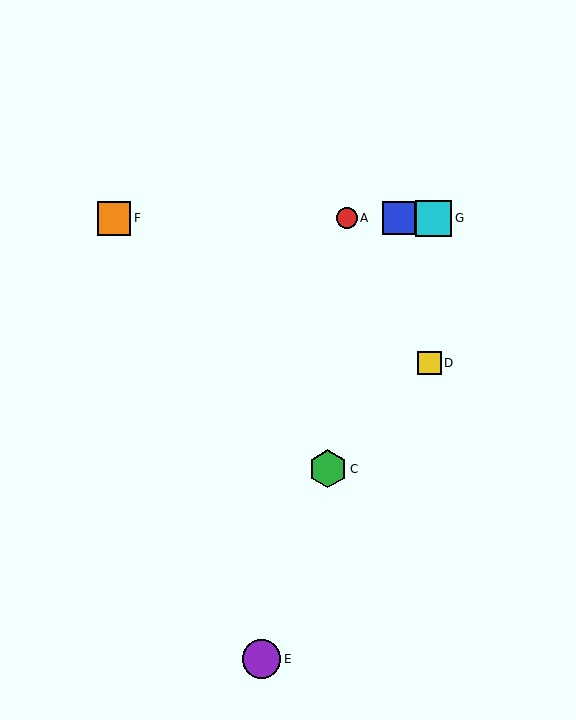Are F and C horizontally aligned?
No, F is at y≈218 and C is at y≈469.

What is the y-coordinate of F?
Object F is at y≈218.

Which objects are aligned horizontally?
Objects A, B, F, G are aligned horizontally.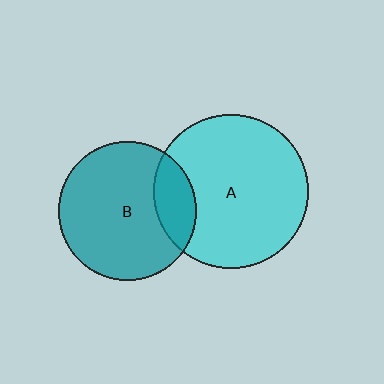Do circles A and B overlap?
Yes.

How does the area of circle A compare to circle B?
Approximately 1.2 times.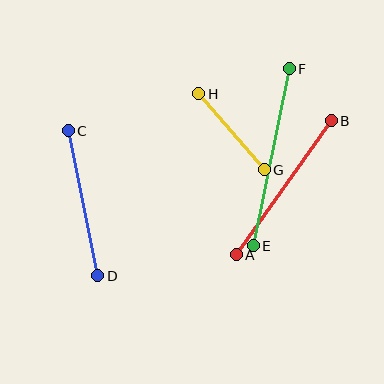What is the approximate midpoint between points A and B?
The midpoint is at approximately (284, 188) pixels.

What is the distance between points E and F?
The distance is approximately 181 pixels.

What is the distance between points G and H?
The distance is approximately 100 pixels.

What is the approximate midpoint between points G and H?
The midpoint is at approximately (232, 132) pixels.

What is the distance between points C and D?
The distance is approximately 148 pixels.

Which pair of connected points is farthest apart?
Points E and F are farthest apart.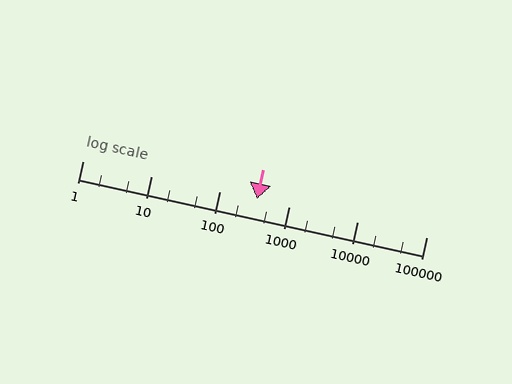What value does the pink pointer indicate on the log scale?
The pointer indicates approximately 340.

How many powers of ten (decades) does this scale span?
The scale spans 5 decades, from 1 to 100000.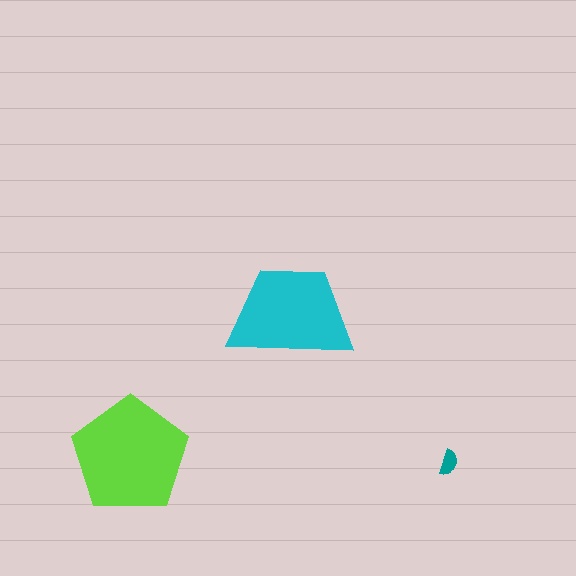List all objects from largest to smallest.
The lime pentagon, the cyan trapezoid, the teal semicircle.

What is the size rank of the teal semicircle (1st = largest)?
3rd.